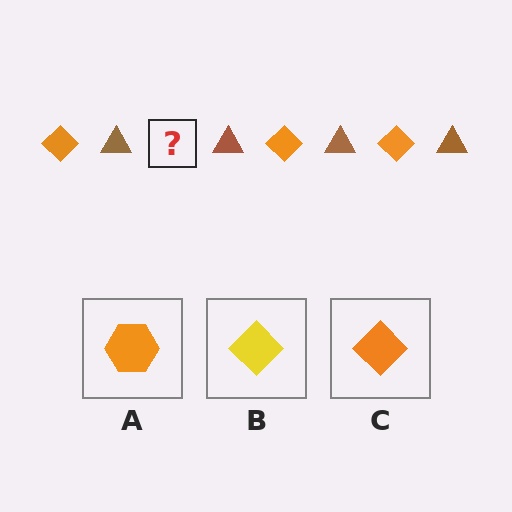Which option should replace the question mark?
Option C.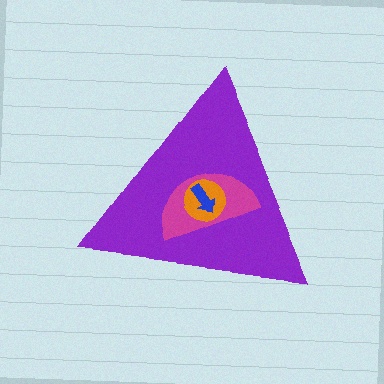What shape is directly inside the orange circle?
The blue arrow.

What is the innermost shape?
The blue arrow.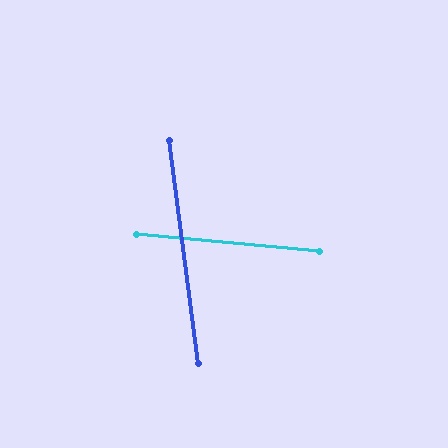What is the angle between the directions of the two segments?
Approximately 77 degrees.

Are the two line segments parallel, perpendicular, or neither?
Neither parallel nor perpendicular — they differ by about 77°.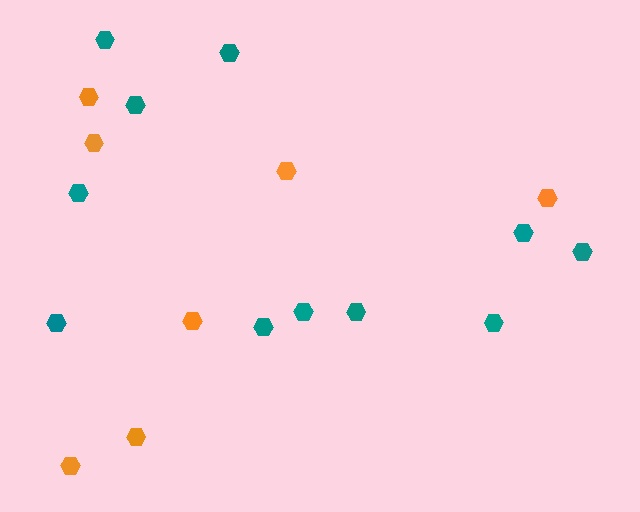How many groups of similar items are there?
There are 2 groups: one group of teal hexagons (11) and one group of orange hexagons (7).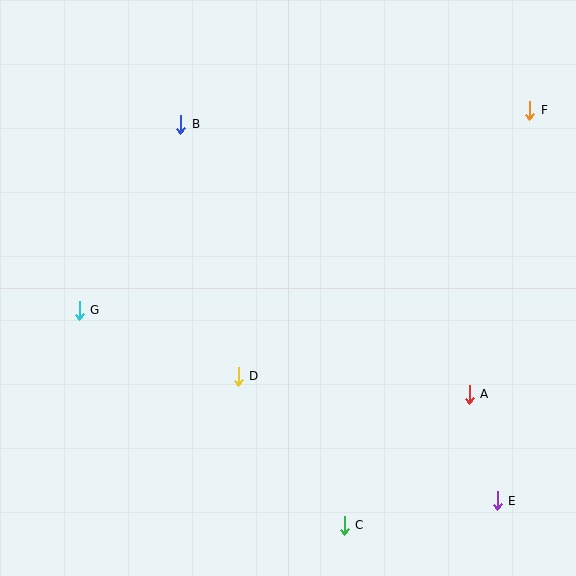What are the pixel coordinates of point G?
Point G is at (79, 310).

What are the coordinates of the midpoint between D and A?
The midpoint between D and A is at (354, 385).